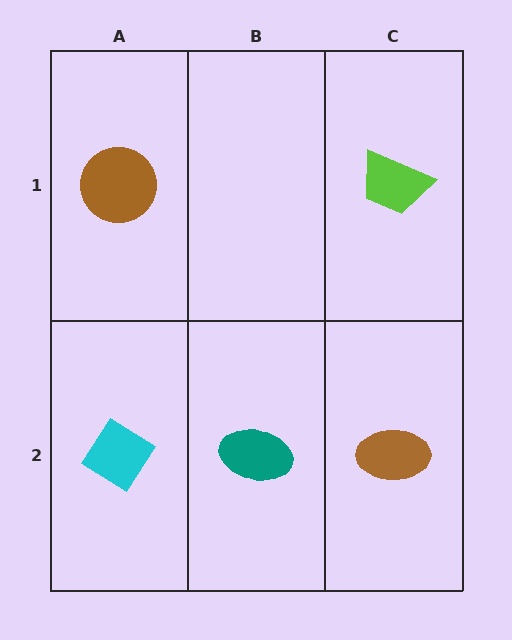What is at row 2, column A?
A cyan diamond.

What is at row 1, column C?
A lime trapezoid.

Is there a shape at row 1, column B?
No, that cell is empty.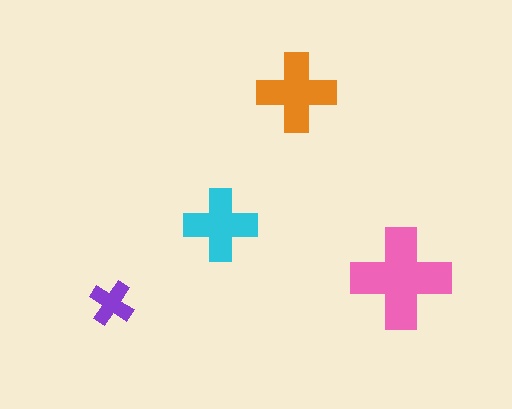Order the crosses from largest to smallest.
the pink one, the orange one, the cyan one, the purple one.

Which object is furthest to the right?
The pink cross is rightmost.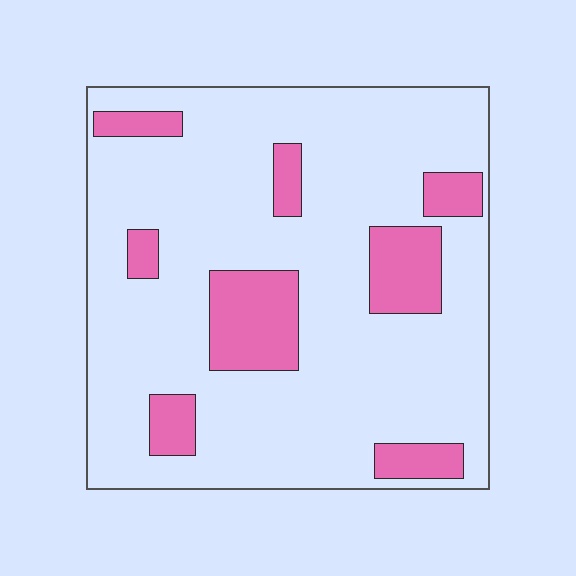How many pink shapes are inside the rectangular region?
8.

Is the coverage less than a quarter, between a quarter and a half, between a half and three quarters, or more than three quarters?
Less than a quarter.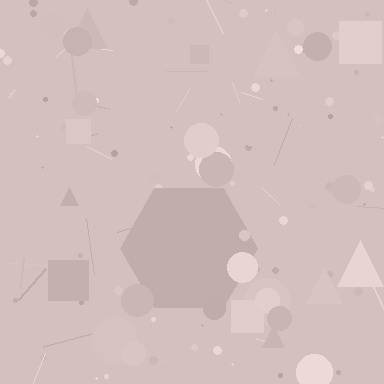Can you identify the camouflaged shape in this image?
The camouflaged shape is a hexagon.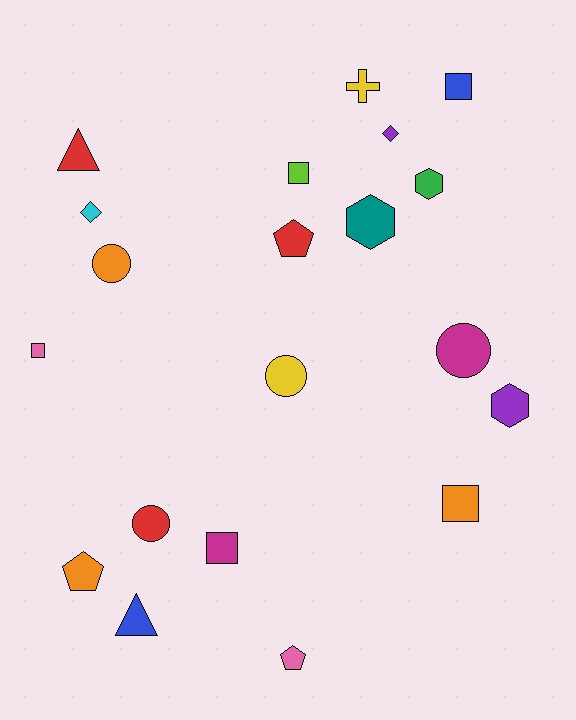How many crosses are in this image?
There is 1 cross.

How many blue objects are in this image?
There are 2 blue objects.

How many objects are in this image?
There are 20 objects.